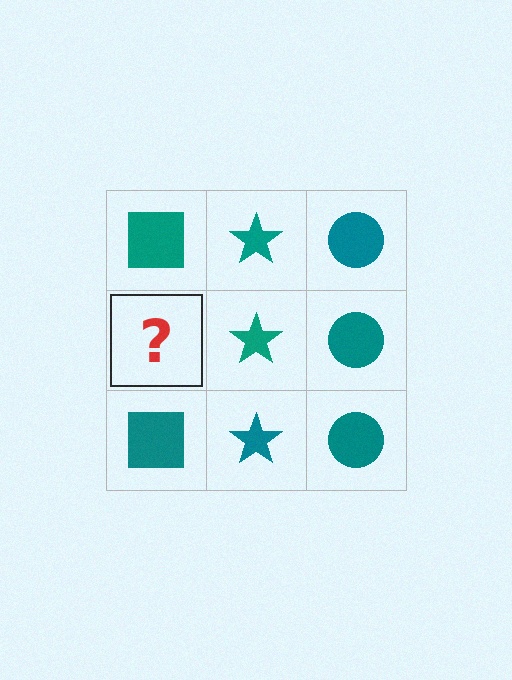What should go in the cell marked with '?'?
The missing cell should contain a teal square.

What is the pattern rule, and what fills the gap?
The rule is that each column has a consistent shape. The gap should be filled with a teal square.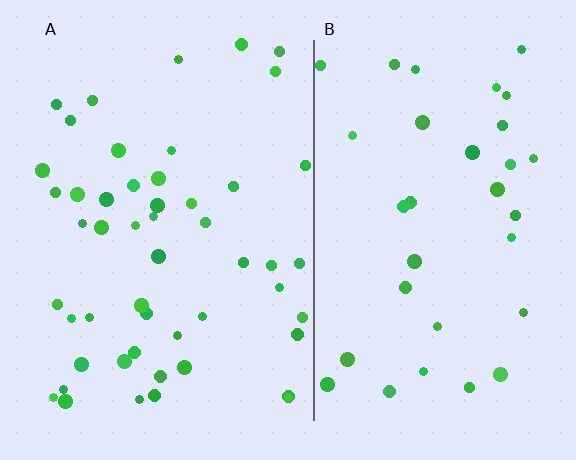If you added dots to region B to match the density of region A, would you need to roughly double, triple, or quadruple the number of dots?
Approximately double.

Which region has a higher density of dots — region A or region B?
A (the left).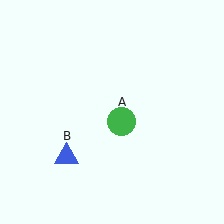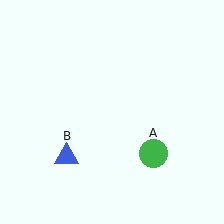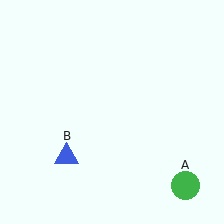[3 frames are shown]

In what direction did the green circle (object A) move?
The green circle (object A) moved down and to the right.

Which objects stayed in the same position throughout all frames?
Blue triangle (object B) remained stationary.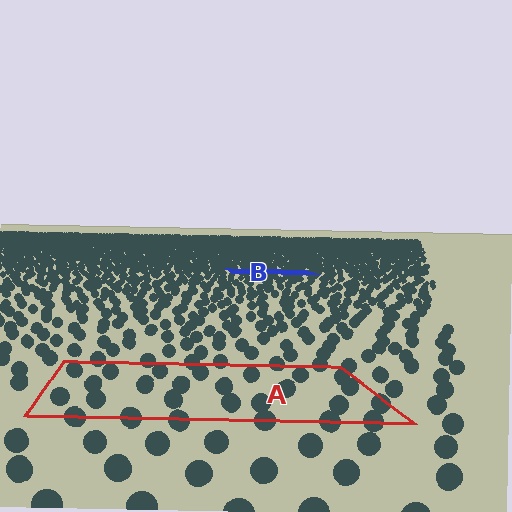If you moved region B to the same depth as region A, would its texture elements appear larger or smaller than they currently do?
They would appear larger. At a closer depth, the same texture elements are projected at a bigger on-screen size.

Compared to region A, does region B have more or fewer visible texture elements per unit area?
Region B has more texture elements per unit area — they are packed more densely because it is farther away.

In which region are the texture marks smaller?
The texture marks are smaller in region B, because it is farther away.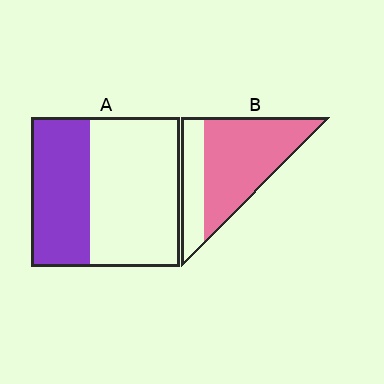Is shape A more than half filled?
No.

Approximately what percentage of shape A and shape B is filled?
A is approximately 40% and B is approximately 70%.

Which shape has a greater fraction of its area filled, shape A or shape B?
Shape B.